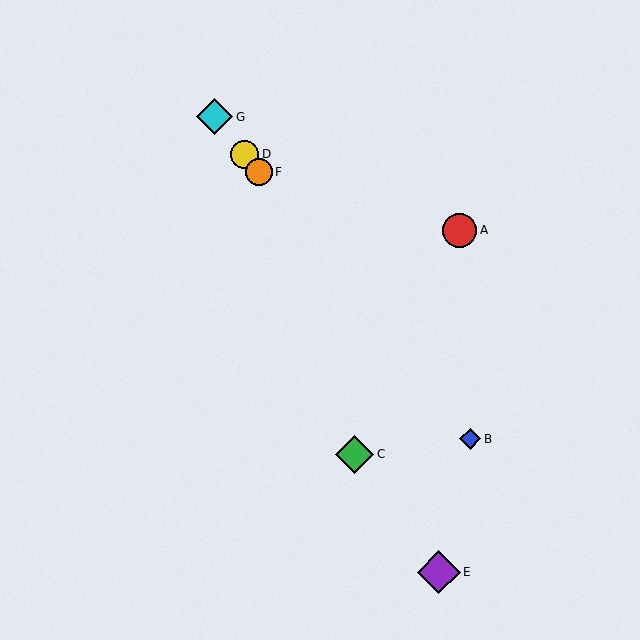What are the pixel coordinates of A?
Object A is at (460, 231).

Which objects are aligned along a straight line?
Objects B, D, F, G are aligned along a straight line.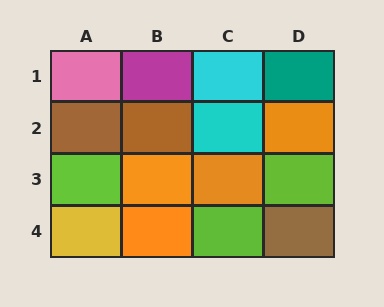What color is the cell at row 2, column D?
Orange.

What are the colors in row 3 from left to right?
Lime, orange, orange, lime.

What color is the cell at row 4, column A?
Yellow.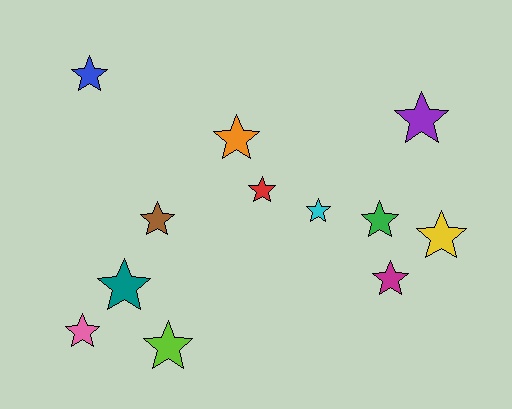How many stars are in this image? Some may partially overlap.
There are 12 stars.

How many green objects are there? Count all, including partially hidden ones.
There is 1 green object.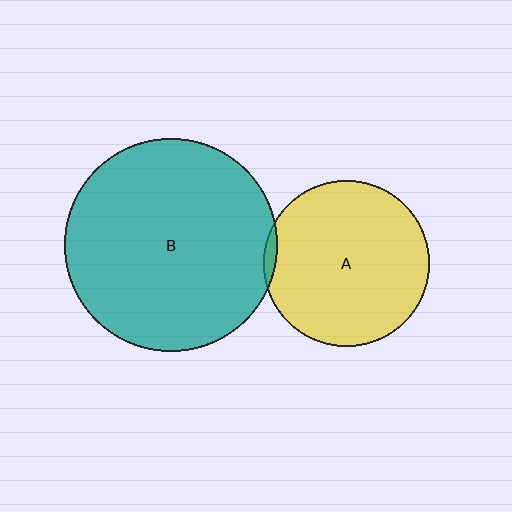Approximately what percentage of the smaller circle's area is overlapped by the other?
Approximately 5%.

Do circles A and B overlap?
Yes.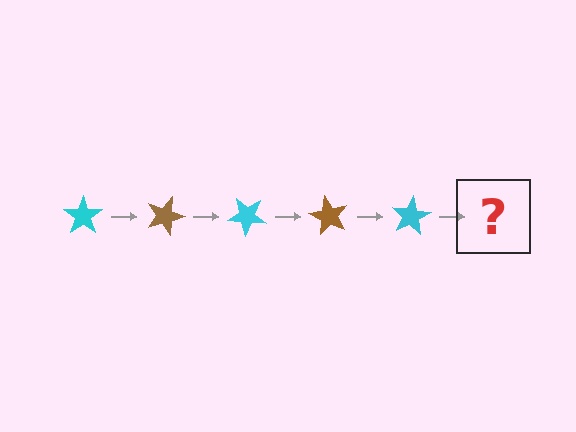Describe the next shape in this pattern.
It should be a brown star, rotated 100 degrees from the start.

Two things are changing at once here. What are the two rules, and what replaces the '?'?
The two rules are that it rotates 20 degrees each step and the color cycles through cyan and brown. The '?' should be a brown star, rotated 100 degrees from the start.